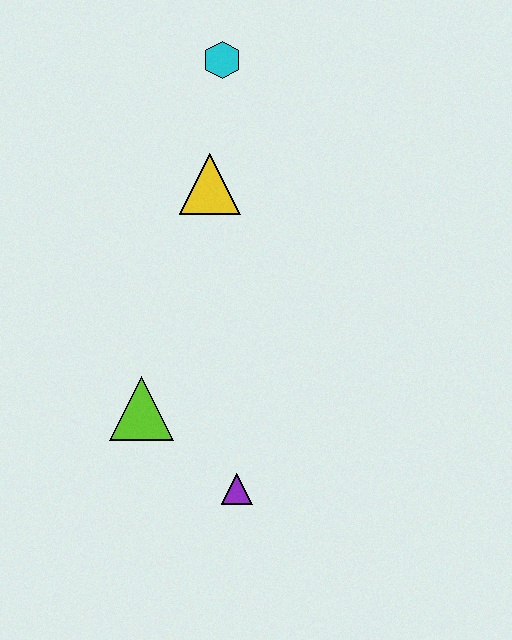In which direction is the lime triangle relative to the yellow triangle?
The lime triangle is below the yellow triangle.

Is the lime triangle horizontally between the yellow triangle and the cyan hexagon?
No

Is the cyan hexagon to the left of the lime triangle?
No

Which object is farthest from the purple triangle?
The cyan hexagon is farthest from the purple triangle.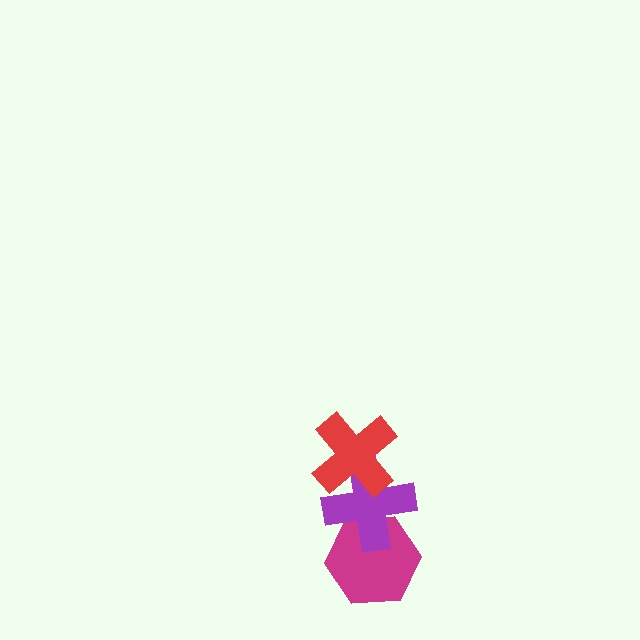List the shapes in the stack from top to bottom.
From top to bottom: the red cross, the purple cross, the magenta hexagon.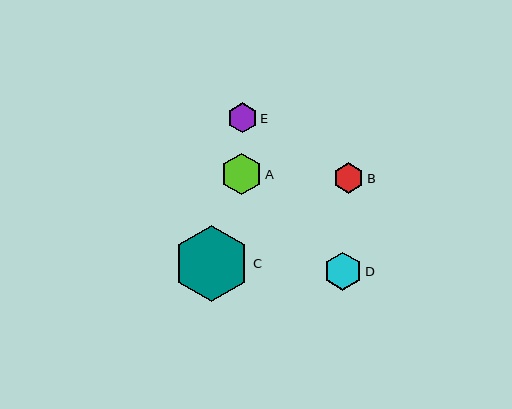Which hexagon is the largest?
Hexagon C is the largest with a size of approximately 77 pixels.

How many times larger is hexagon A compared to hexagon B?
Hexagon A is approximately 1.4 times the size of hexagon B.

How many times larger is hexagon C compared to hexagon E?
Hexagon C is approximately 2.6 times the size of hexagon E.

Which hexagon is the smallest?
Hexagon E is the smallest with a size of approximately 30 pixels.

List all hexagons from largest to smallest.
From largest to smallest: C, A, D, B, E.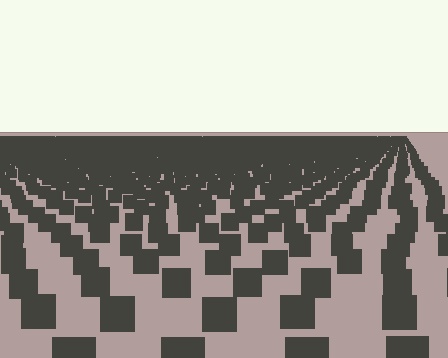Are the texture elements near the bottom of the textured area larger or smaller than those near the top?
Larger. Near the bottom, elements are closer to the viewer and appear at a bigger on-screen size.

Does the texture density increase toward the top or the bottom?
Density increases toward the top.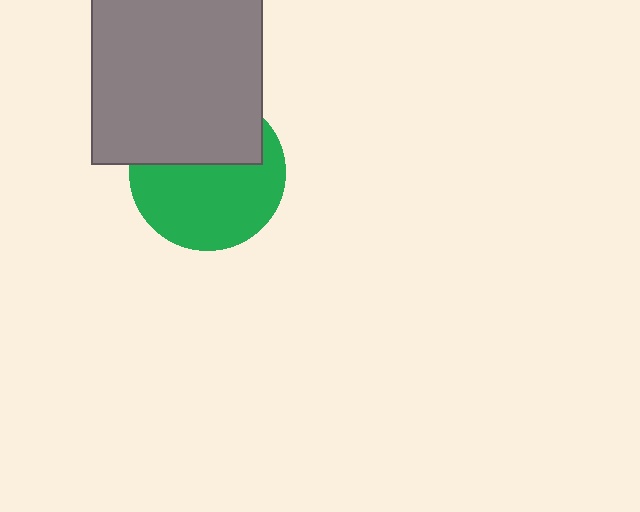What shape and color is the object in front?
The object in front is a gray square.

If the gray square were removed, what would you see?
You would see the complete green circle.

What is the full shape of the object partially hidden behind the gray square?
The partially hidden object is a green circle.